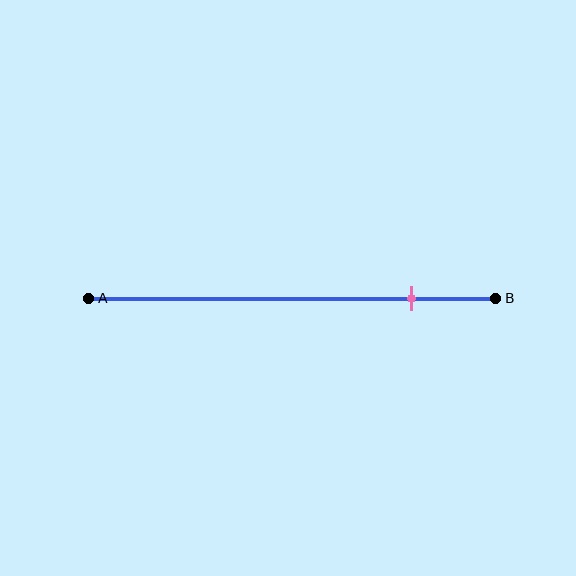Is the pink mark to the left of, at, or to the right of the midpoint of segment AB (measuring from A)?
The pink mark is to the right of the midpoint of segment AB.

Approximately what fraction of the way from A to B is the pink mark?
The pink mark is approximately 80% of the way from A to B.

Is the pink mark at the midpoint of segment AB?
No, the mark is at about 80% from A, not at the 50% midpoint.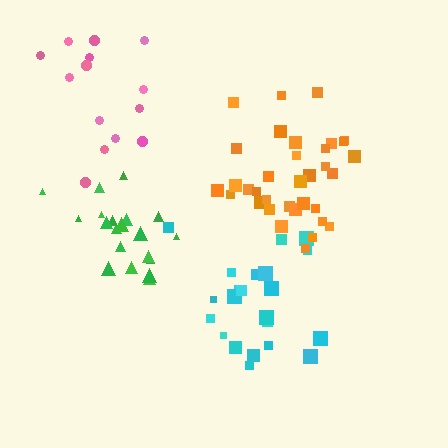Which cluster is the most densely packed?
Orange.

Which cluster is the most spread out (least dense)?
Pink.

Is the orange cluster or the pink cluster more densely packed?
Orange.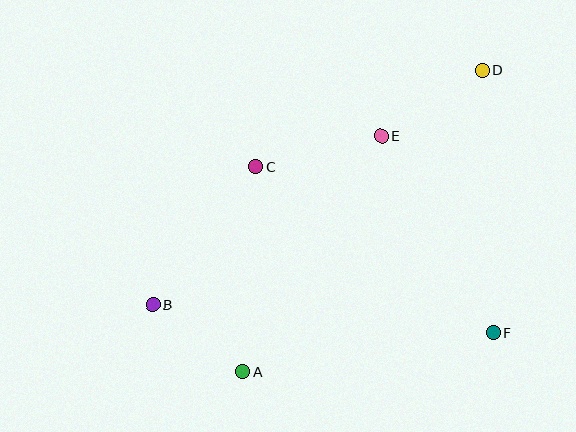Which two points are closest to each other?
Points A and B are closest to each other.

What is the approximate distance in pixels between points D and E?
The distance between D and E is approximately 120 pixels.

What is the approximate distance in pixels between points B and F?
The distance between B and F is approximately 342 pixels.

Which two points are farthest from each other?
Points B and D are farthest from each other.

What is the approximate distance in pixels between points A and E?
The distance between A and E is approximately 273 pixels.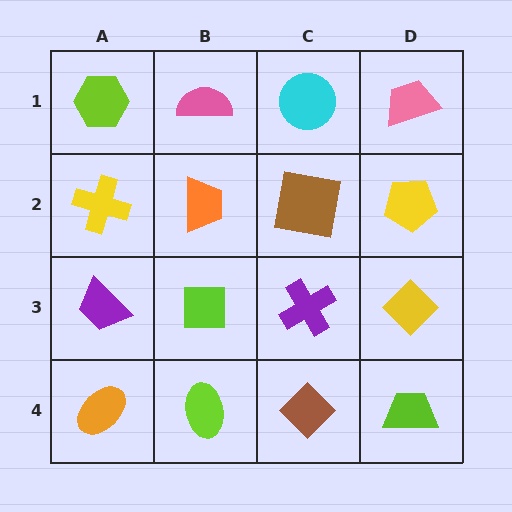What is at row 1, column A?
A lime hexagon.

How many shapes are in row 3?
4 shapes.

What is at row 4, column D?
A lime trapezoid.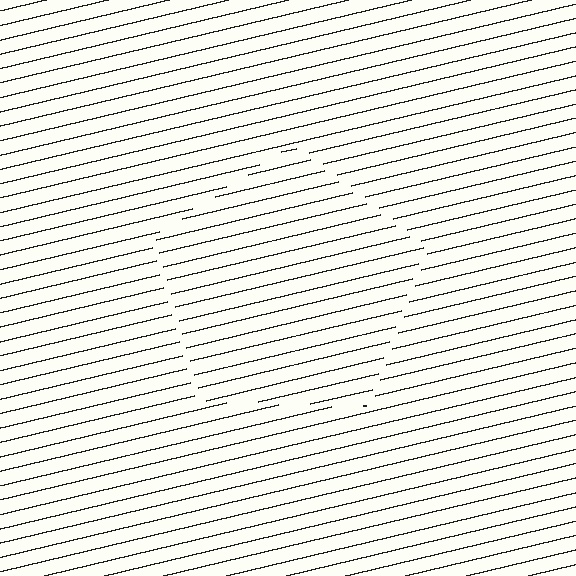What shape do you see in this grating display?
An illusory pentagon. The interior of the shape contains the same grating, shifted by half a period — the contour is defined by the phase discontinuity where line-ends from the inner and outer gratings abut.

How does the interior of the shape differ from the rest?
The interior of the shape contains the same grating, shifted by half a period — the contour is defined by the phase discontinuity where line-ends from the inner and outer gratings abut.